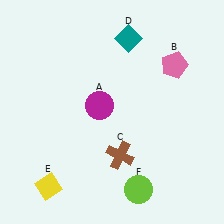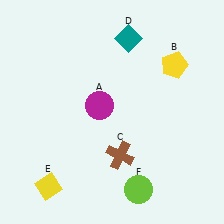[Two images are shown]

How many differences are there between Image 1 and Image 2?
There is 1 difference between the two images.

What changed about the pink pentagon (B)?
In Image 1, B is pink. In Image 2, it changed to yellow.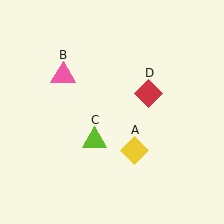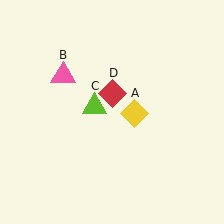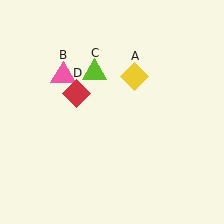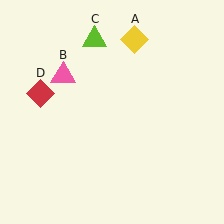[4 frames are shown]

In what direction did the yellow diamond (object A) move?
The yellow diamond (object A) moved up.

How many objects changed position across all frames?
3 objects changed position: yellow diamond (object A), lime triangle (object C), red diamond (object D).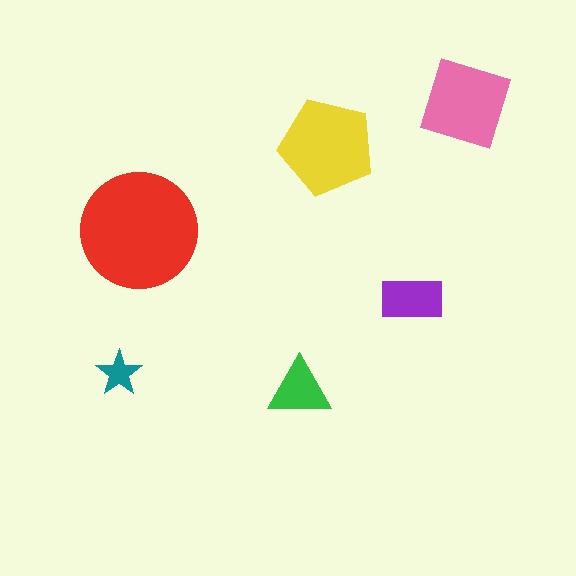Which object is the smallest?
The teal star.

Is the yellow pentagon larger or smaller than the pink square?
Larger.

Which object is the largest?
The red circle.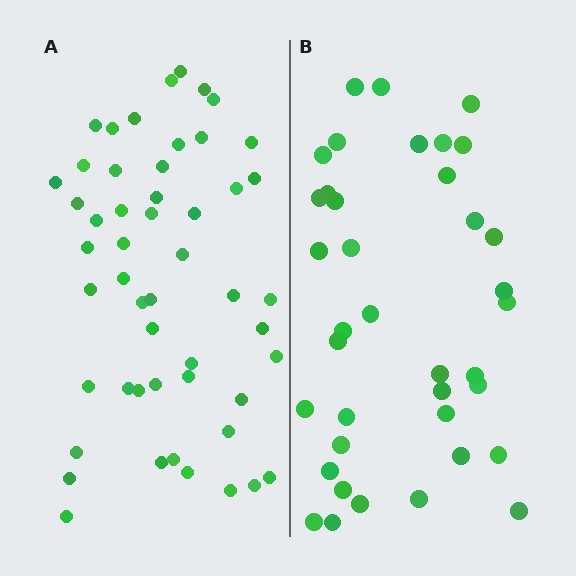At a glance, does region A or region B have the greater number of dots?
Region A (the left region) has more dots.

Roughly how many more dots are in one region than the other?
Region A has approximately 15 more dots than region B.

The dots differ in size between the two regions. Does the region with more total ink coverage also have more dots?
No. Region B has more total ink coverage because its dots are larger, but region A actually contains more individual dots. Total area can be misleading — the number of items is what matters here.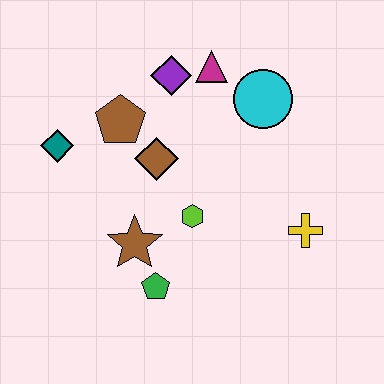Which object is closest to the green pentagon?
The brown star is closest to the green pentagon.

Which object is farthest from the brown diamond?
The yellow cross is farthest from the brown diamond.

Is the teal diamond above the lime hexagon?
Yes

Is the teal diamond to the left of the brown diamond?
Yes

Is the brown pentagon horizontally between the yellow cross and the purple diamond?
No